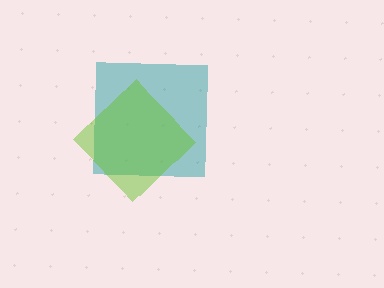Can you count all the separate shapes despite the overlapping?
Yes, there are 2 separate shapes.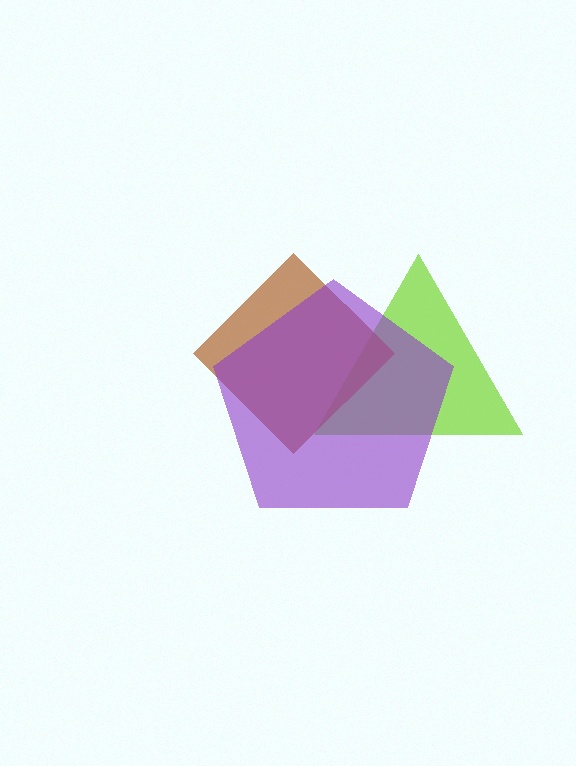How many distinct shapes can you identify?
There are 3 distinct shapes: a lime triangle, a brown diamond, a purple pentagon.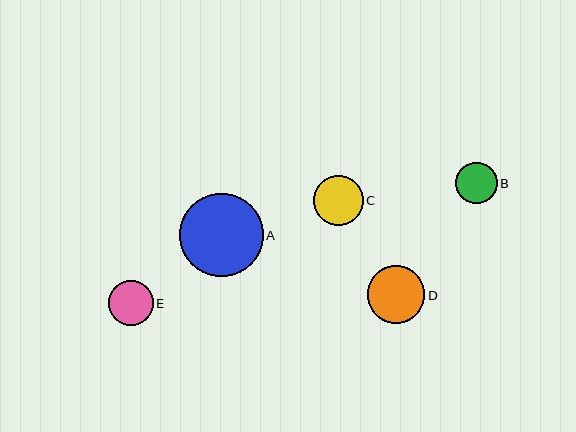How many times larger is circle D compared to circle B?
Circle D is approximately 1.4 times the size of circle B.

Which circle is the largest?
Circle A is the largest with a size of approximately 83 pixels.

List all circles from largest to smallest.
From largest to smallest: A, D, C, E, B.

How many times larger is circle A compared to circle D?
Circle A is approximately 1.5 times the size of circle D.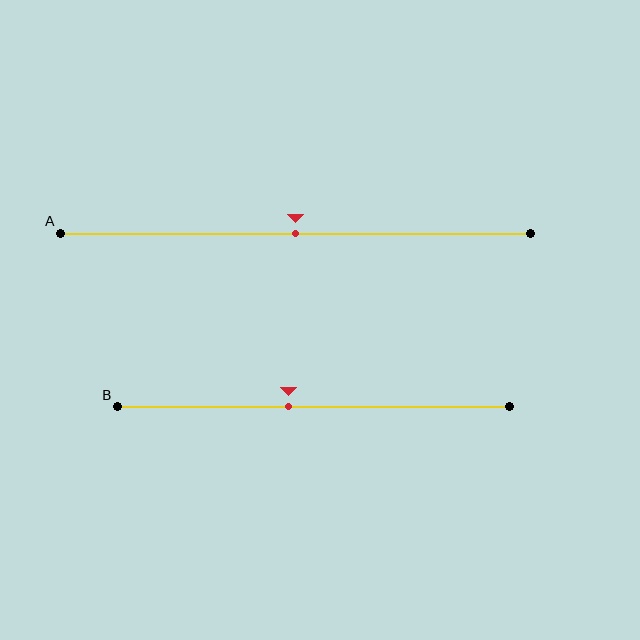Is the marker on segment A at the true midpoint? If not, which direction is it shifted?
Yes, the marker on segment A is at the true midpoint.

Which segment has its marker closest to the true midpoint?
Segment A has its marker closest to the true midpoint.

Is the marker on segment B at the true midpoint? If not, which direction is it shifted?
No, the marker on segment B is shifted to the left by about 6% of the segment length.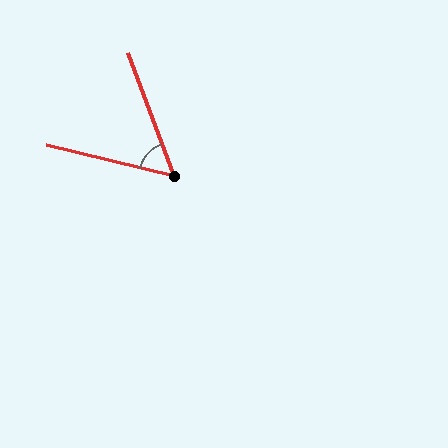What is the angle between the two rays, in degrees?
Approximately 56 degrees.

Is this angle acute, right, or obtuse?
It is acute.